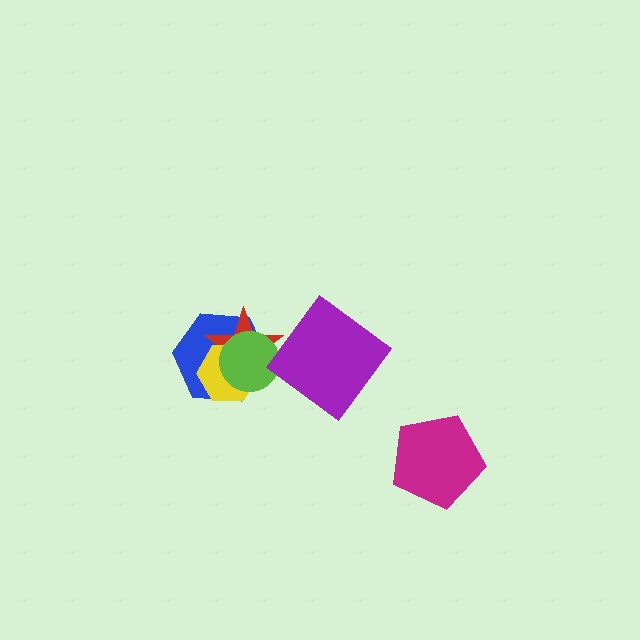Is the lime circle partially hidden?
No, no other shape covers it.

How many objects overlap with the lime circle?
3 objects overlap with the lime circle.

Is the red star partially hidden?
Yes, it is partially covered by another shape.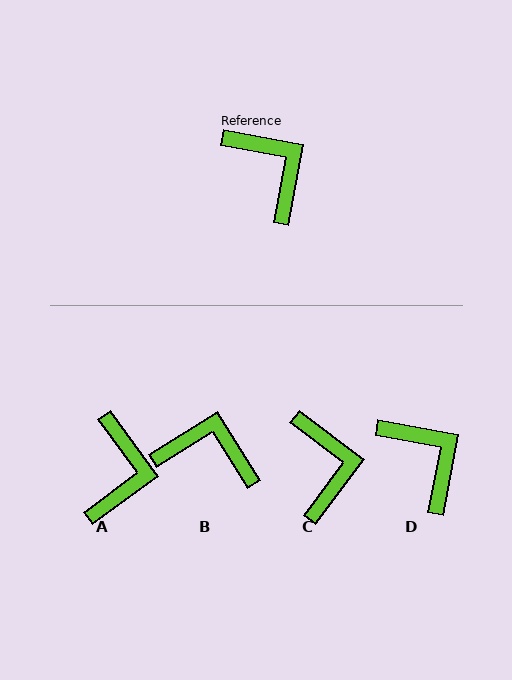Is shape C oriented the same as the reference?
No, it is off by about 26 degrees.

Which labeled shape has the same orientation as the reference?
D.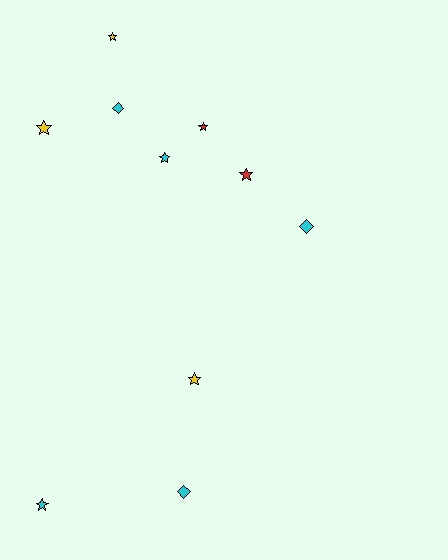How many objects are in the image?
There are 10 objects.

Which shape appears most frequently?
Star, with 7 objects.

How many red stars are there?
There are 2 red stars.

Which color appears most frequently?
Cyan, with 5 objects.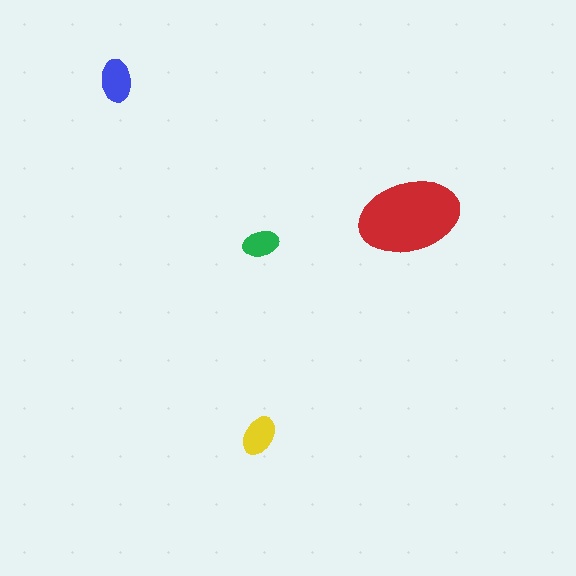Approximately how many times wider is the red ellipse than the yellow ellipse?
About 2.5 times wider.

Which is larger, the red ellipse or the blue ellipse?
The red one.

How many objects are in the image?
There are 4 objects in the image.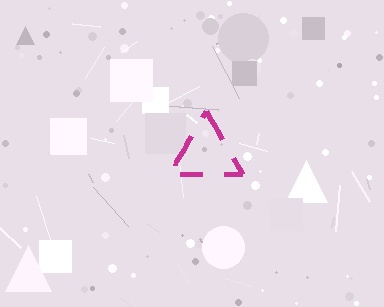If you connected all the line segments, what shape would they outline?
They would outline a triangle.